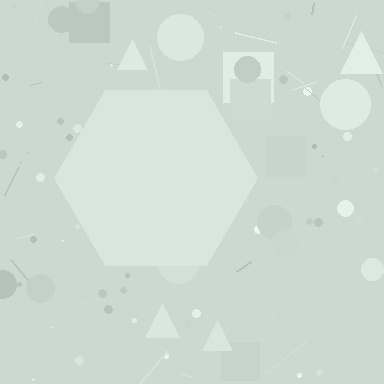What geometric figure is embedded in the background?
A hexagon is embedded in the background.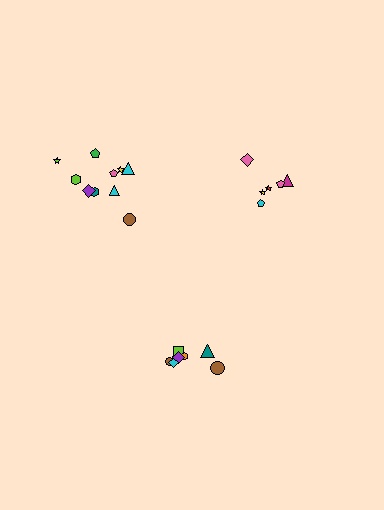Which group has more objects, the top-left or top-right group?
The top-left group.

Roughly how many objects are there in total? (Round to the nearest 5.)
Roughly 25 objects in total.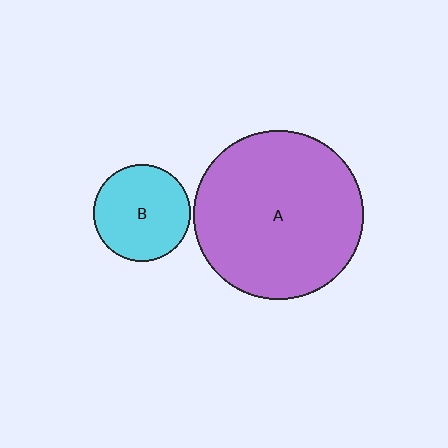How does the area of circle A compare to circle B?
Approximately 3.1 times.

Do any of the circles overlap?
No, none of the circles overlap.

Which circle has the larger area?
Circle A (purple).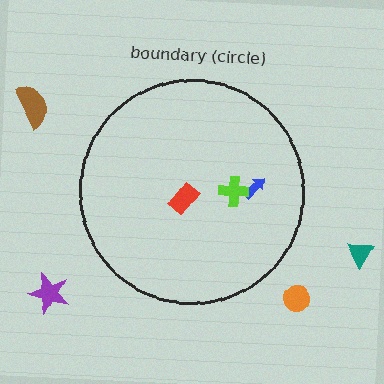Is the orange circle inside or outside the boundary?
Outside.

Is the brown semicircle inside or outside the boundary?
Outside.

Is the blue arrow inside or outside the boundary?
Inside.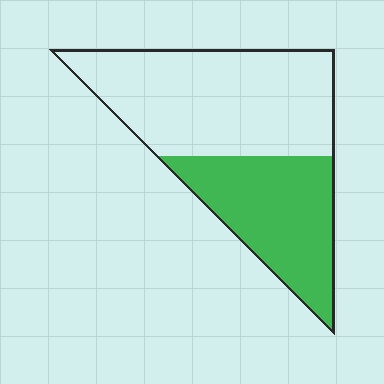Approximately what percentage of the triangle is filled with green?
Approximately 40%.